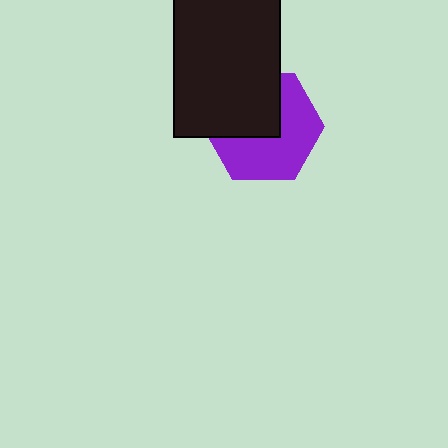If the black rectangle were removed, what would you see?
You would see the complete purple hexagon.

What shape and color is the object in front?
The object in front is a black rectangle.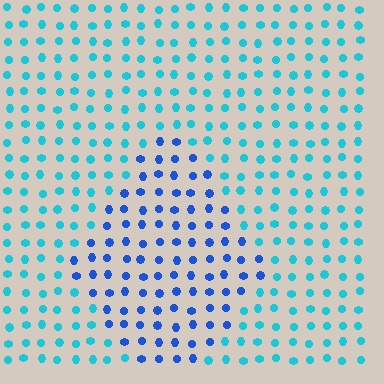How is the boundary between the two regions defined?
The boundary is defined purely by a slight shift in hue (about 38 degrees). Spacing, size, and orientation are identical on both sides.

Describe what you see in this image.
The image is filled with small cyan elements in a uniform arrangement. A diamond-shaped region is visible where the elements are tinted to a slightly different hue, forming a subtle color boundary.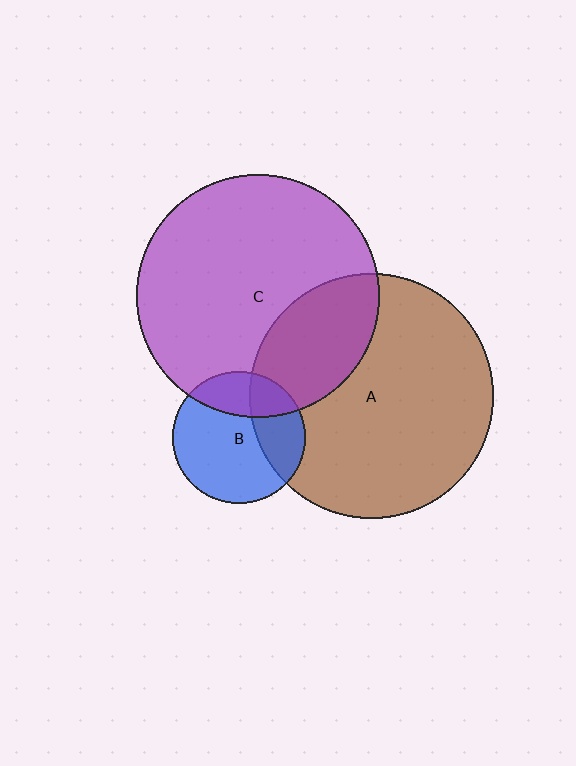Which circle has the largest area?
Circle A (brown).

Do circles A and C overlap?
Yes.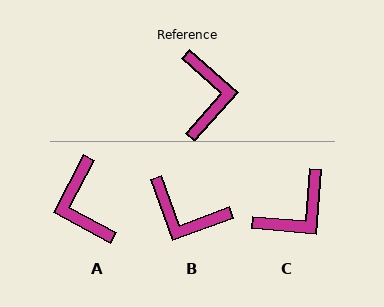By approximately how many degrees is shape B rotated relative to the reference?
Approximately 118 degrees clockwise.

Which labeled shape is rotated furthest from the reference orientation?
A, about 166 degrees away.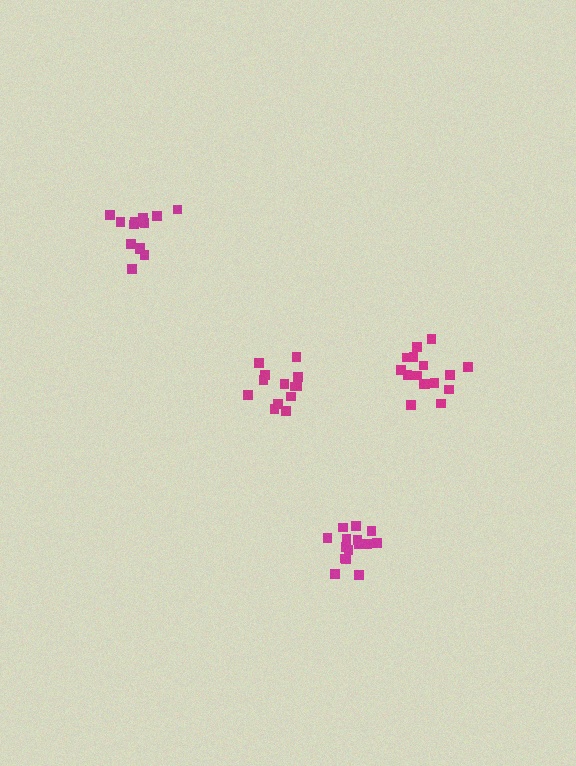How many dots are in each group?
Group 1: 13 dots, Group 2: 15 dots, Group 3: 13 dots, Group 4: 16 dots (57 total).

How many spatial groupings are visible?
There are 4 spatial groupings.